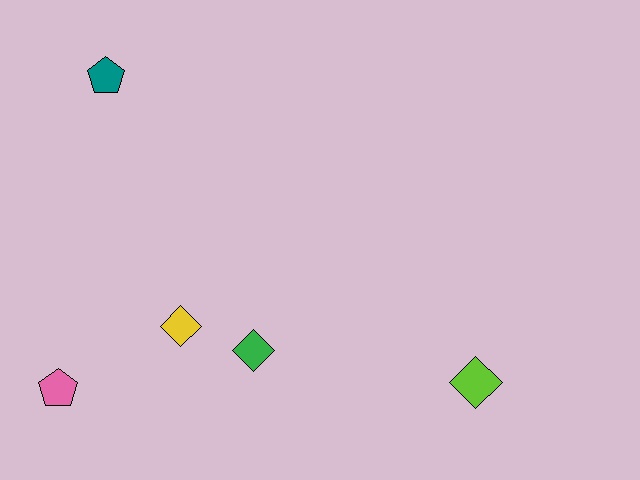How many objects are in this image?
There are 5 objects.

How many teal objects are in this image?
There is 1 teal object.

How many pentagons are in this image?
There are 2 pentagons.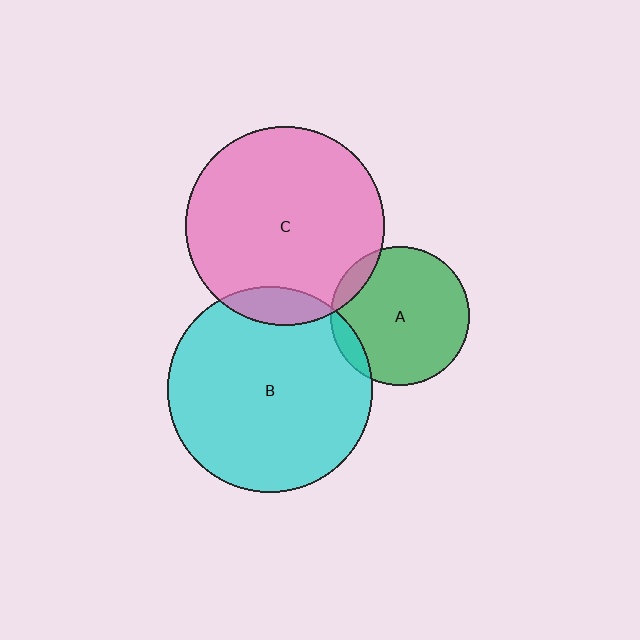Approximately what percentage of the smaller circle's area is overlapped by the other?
Approximately 10%.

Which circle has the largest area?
Circle B (cyan).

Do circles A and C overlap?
Yes.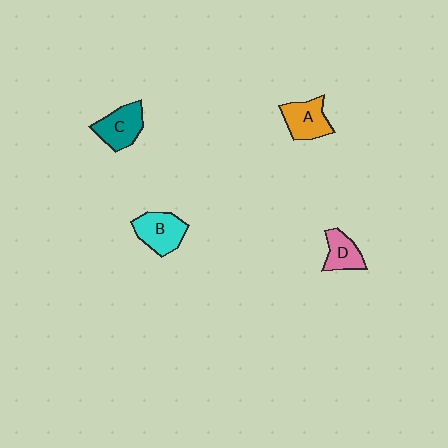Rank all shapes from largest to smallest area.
From largest to smallest: B (cyan), C (teal), A (orange), D (pink).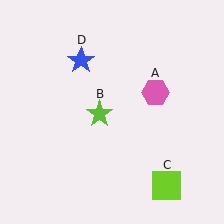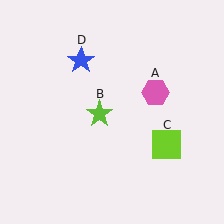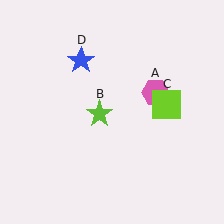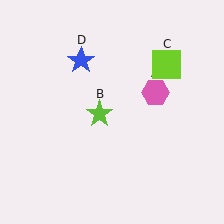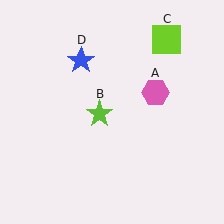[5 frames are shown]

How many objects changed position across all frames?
1 object changed position: lime square (object C).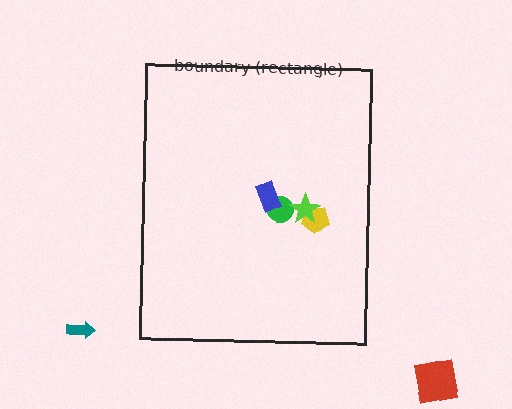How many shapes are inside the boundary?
4 inside, 2 outside.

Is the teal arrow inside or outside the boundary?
Outside.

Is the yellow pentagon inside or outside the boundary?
Inside.